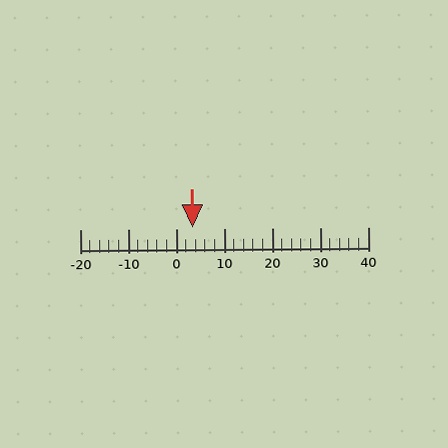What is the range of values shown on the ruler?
The ruler shows values from -20 to 40.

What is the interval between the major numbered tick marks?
The major tick marks are spaced 10 units apart.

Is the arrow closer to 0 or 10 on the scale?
The arrow is closer to 0.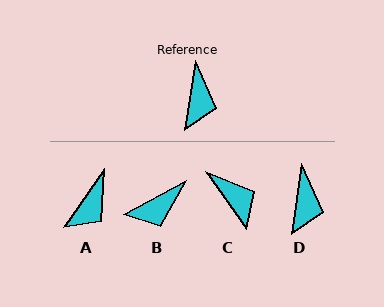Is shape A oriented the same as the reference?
No, it is off by about 26 degrees.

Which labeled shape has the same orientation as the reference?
D.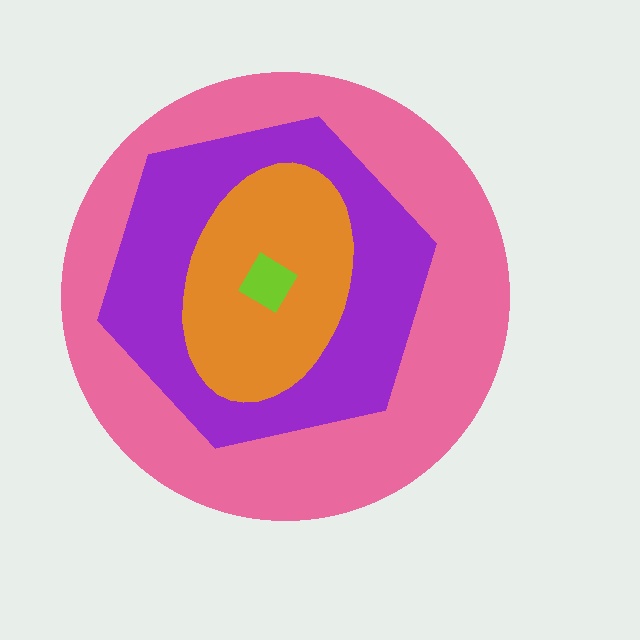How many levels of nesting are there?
4.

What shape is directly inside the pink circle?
The purple hexagon.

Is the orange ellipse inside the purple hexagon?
Yes.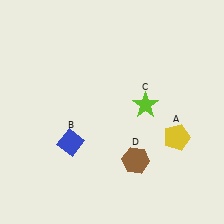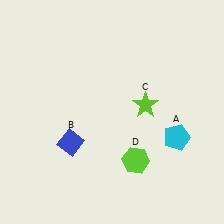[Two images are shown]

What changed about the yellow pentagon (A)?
In Image 1, A is yellow. In Image 2, it changed to cyan.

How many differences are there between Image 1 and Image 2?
There are 2 differences between the two images.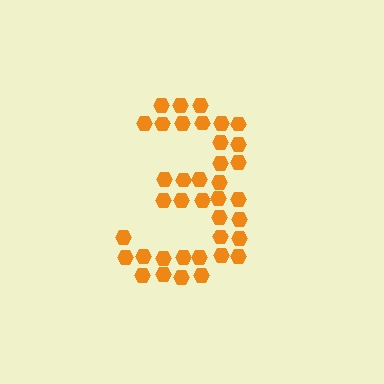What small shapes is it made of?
It is made of small hexagons.